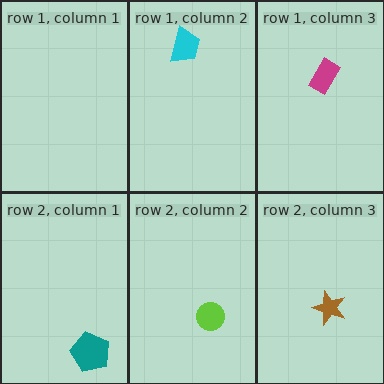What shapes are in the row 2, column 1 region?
The teal pentagon.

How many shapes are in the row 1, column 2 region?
1.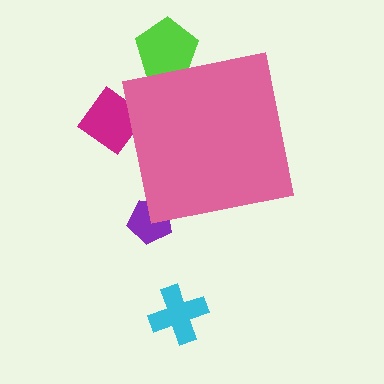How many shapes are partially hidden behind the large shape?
3 shapes are partially hidden.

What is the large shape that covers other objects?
A pink square.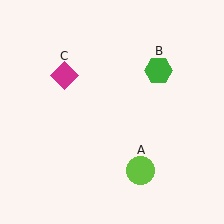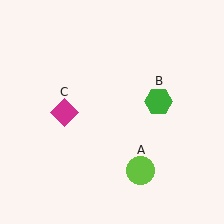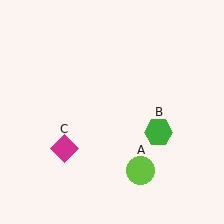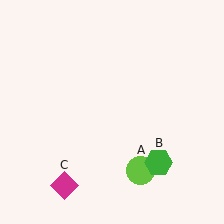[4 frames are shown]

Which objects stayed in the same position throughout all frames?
Lime circle (object A) remained stationary.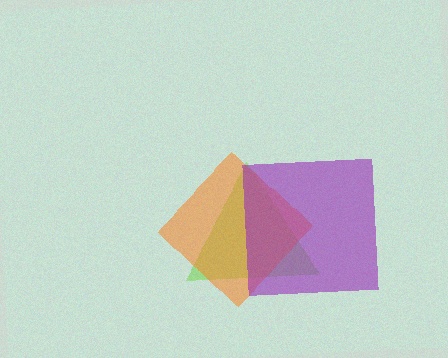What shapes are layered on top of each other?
The layered shapes are: a lime triangle, an orange diamond, a purple square.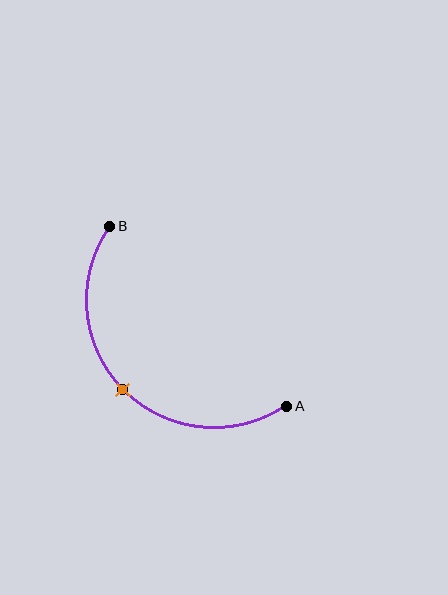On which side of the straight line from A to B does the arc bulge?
The arc bulges below and to the left of the straight line connecting A and B.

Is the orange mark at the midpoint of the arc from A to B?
Yes. The orange mark lies on the arc at equal arc-length from both A and B — it is the arc midpoint.